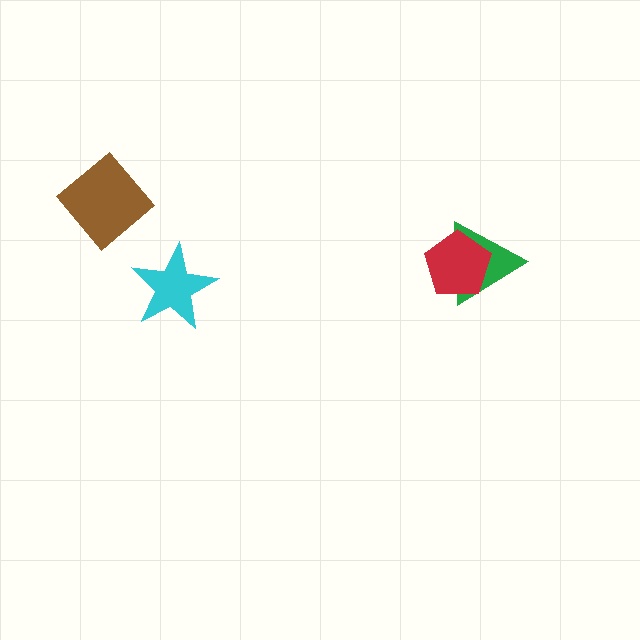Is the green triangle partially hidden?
Yes, it is partially covered by another shape.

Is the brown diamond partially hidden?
No, no other shape covers it.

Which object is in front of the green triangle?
The red pentagon is in front of the green triangle.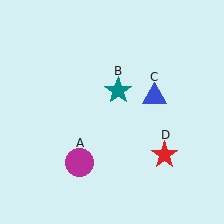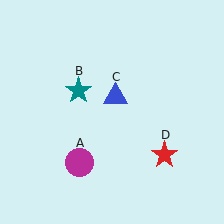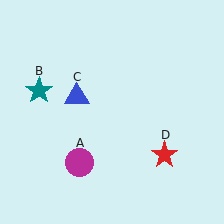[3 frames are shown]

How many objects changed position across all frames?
2 objects changed position: teal star (object B), blue triangle (object C).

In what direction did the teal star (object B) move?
The teal star (object B) moved left.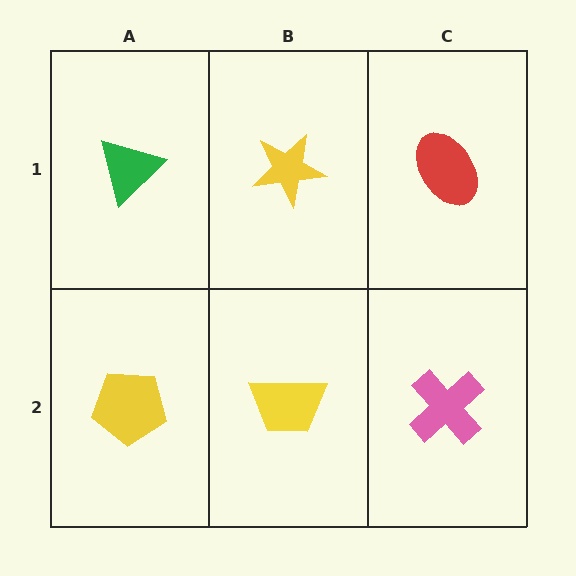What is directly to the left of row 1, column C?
A yellow star.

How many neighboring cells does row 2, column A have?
2.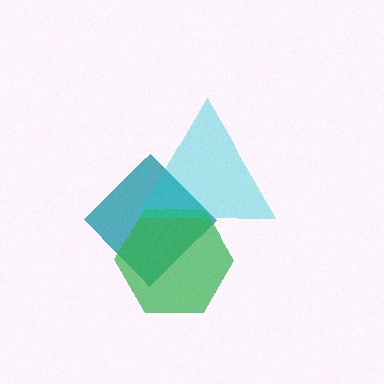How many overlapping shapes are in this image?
There are 3 overlapping shapes in the image.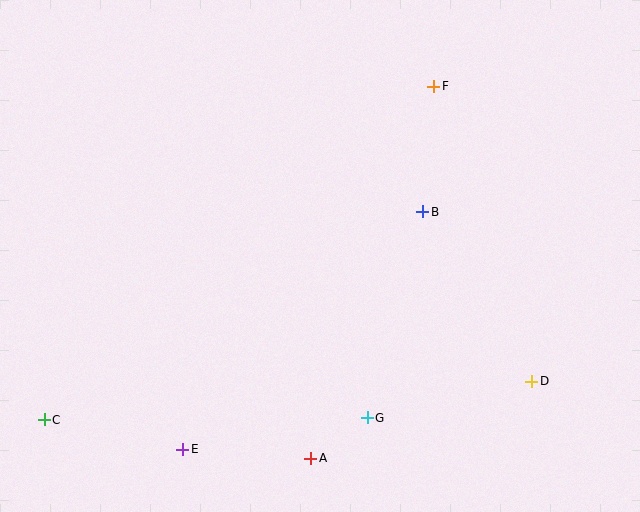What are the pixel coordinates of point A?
Point A is at (311, 458).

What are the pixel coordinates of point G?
Point G is at (367, 418).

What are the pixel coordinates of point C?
Point C is at (44, 420).